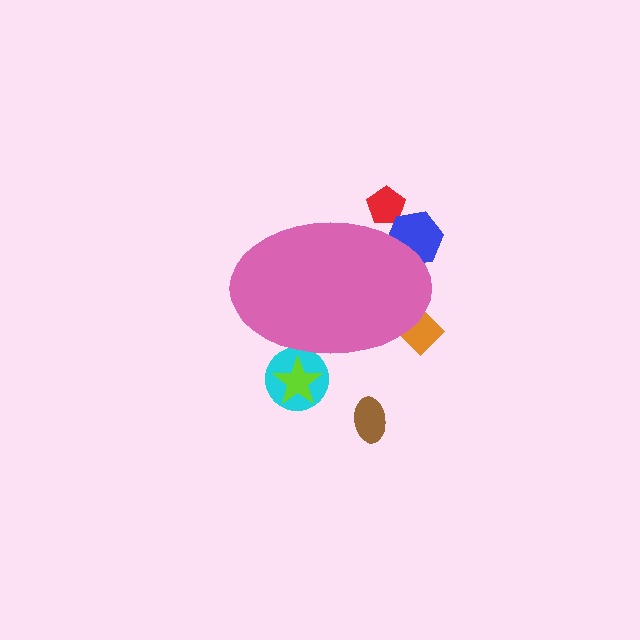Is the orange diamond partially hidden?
Yes, the orange diamond is partially hidden behind the pink ellipse.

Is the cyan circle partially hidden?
Yes, the cyan circle is partially hidden behind the pink ellipse.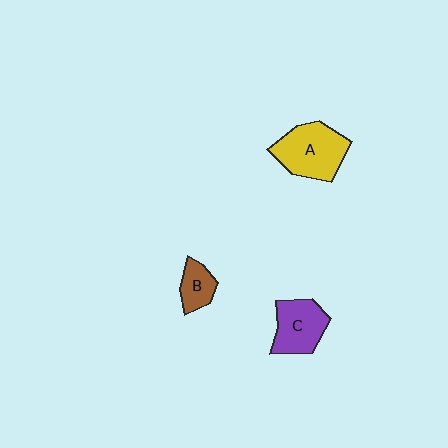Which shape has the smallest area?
Shape B (brown).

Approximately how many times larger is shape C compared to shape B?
Approximately 1.8 times.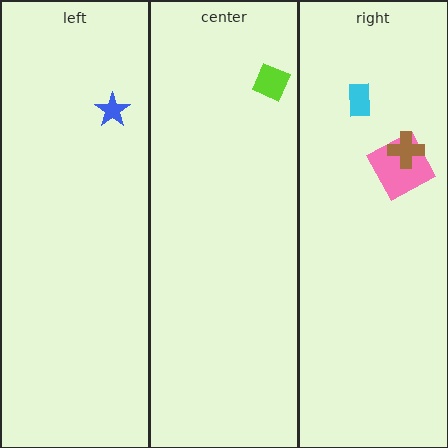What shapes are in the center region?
The lime diamond.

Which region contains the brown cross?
The right region.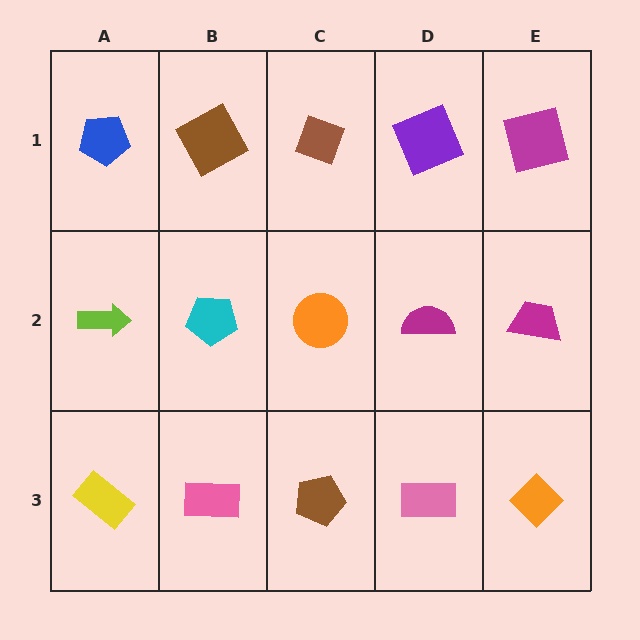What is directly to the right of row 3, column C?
A pink rectangle.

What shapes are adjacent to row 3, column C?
An orange circle (row 2, column C), a pink rectangle (row 3, column B), a pink rectangle (row 3, column D).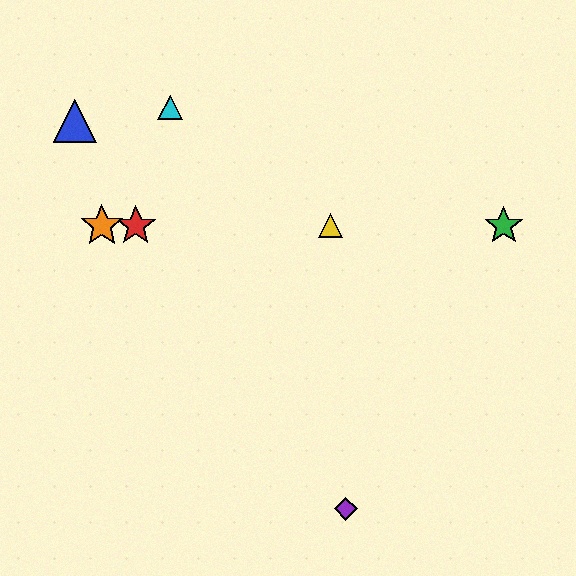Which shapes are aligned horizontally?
The red star, the green star, the yellow triangle, the orange star are aligned horizontally.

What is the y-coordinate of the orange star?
The orange star is at y≈226.